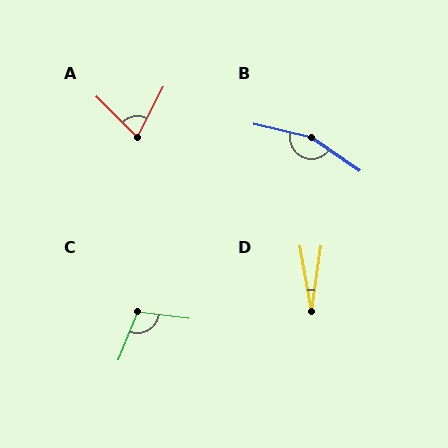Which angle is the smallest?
D, at approximately 18 degrees.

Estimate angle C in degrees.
Approximately 105 degrees.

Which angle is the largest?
B, at approximately 158 degrees.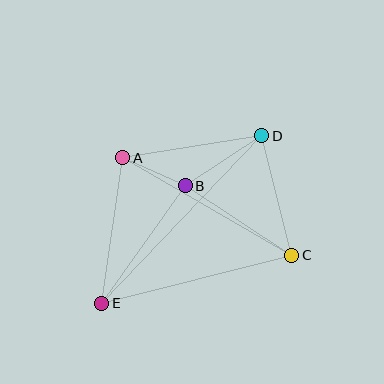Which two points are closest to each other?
Points A and B are closest to each other.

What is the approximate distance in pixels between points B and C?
The distance between B and C is approximately 127 pixels.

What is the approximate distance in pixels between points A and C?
The distance between A and C is approximately 195 pixels.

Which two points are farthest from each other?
Points D and E are farthest from each other.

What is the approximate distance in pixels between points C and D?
The distance between C and D is approximately 124 pixels.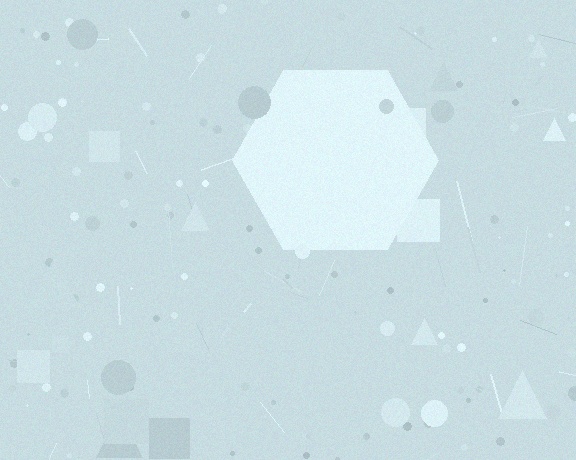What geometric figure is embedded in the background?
A hexagon is embedded in the background.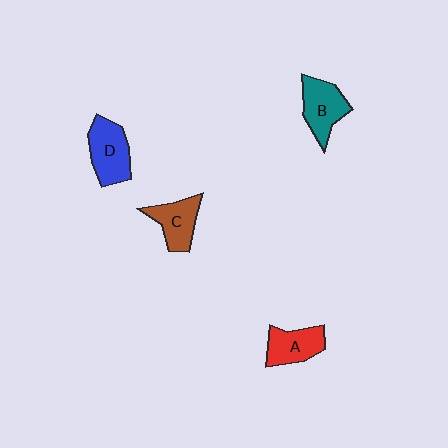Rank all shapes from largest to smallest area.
From largest to smallest: D (blue), B (teal), C (brown), A (red).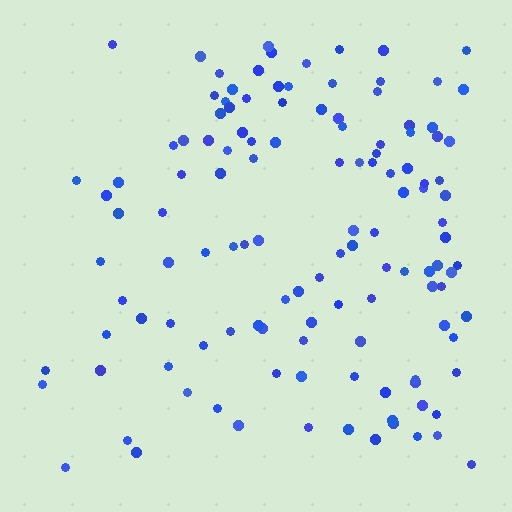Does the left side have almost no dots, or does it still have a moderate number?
Still a moderate number, just noticeably fewer than the right.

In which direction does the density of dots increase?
From left to right, with the right side densest.